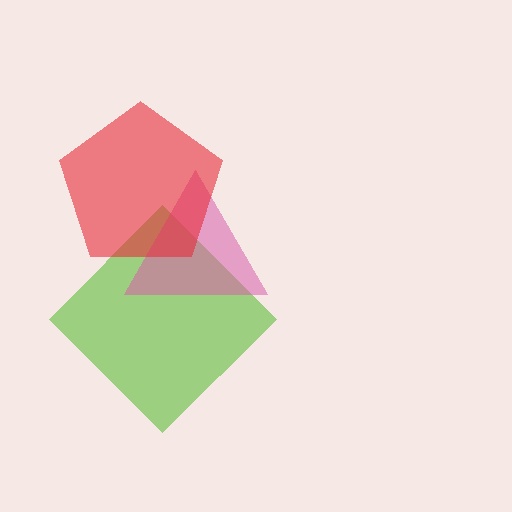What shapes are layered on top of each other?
The layered shapes are: a lime diamond, a pink triangle, a red pentagon.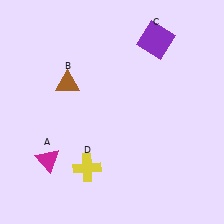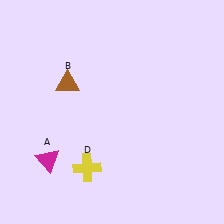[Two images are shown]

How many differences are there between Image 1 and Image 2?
There is 1 difference between the two images.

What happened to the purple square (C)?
The purple square (C) was removed in Image 2. It was in the top-right area of Image 1.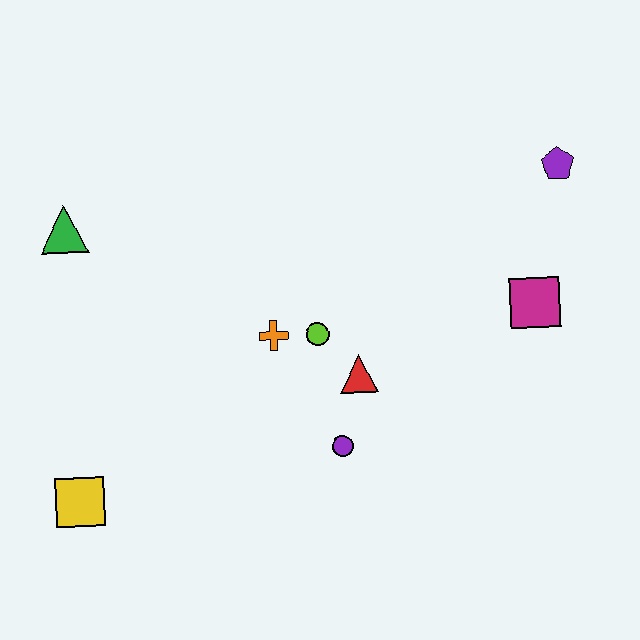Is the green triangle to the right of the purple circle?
No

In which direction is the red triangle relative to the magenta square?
The red triangle is to the left of the magenta square.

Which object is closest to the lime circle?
The orange cross is closest to the lime circle.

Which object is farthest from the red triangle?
The green triangle is farthest from the red triangle.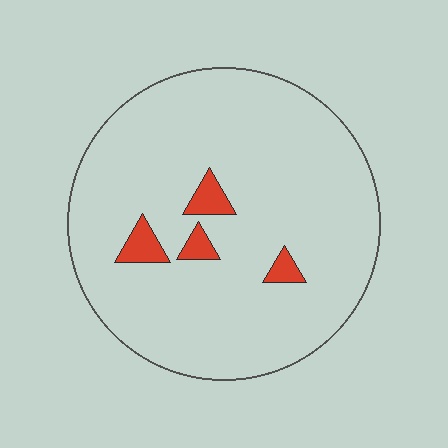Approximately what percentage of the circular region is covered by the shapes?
Approximately 5%.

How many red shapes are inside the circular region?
4.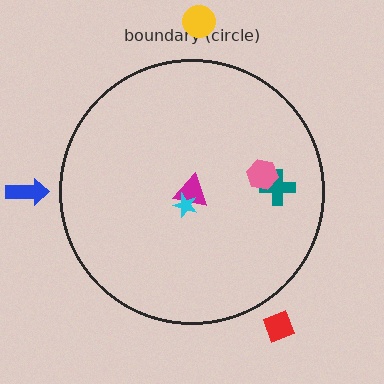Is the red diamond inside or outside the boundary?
Outside.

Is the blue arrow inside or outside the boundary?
Outside.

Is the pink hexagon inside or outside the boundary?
Inside.